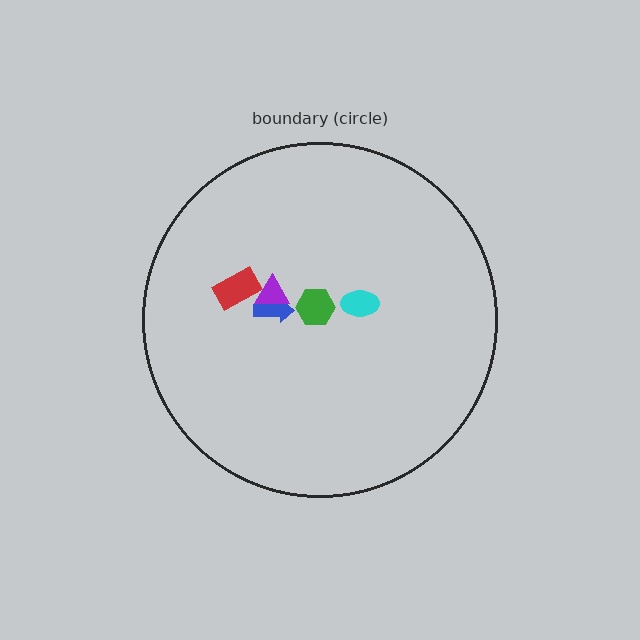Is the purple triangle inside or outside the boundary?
Inside.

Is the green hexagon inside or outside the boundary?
Inside.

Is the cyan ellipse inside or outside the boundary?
Inside.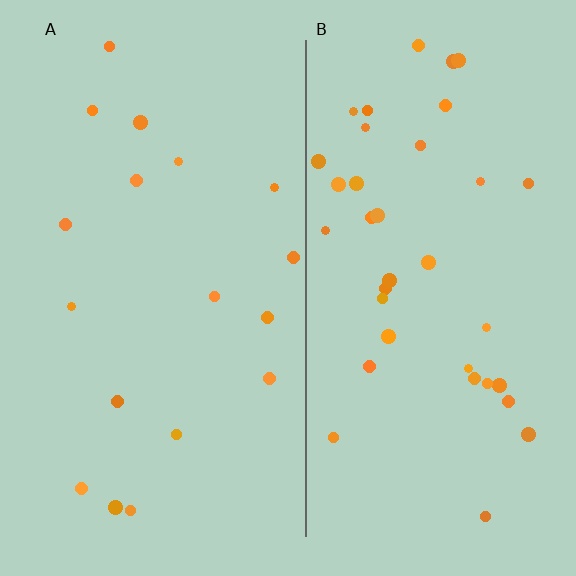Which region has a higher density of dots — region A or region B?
B (the right).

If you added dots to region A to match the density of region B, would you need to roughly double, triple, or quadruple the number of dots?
Approximately double.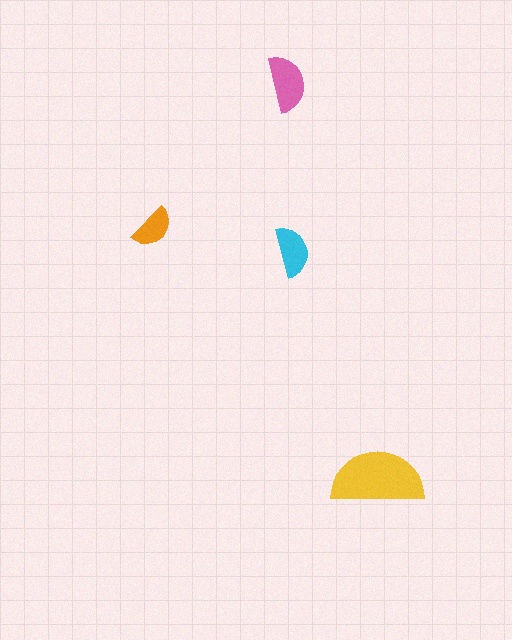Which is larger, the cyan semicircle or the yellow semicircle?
The yellow one.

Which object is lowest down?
The yellow semicircle is bottommost.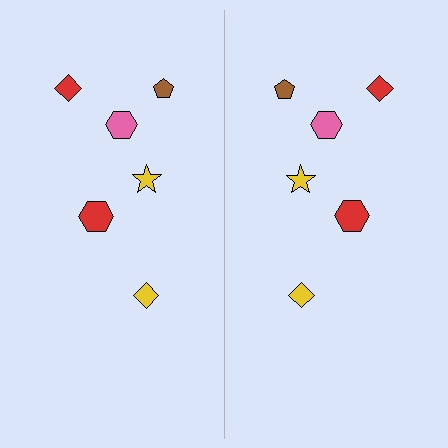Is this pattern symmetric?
Yes, this pattern has bilateral (reflection) symmetry.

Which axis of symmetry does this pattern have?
The pattern has a vertical axis of symmetry running through the center of the image.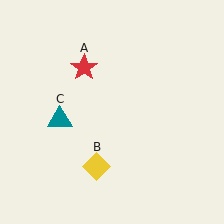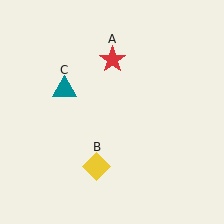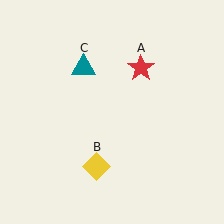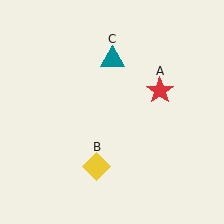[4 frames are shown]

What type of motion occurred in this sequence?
The red star (object A), teal triangle (object C) rotated clockwise around the center of the scene.